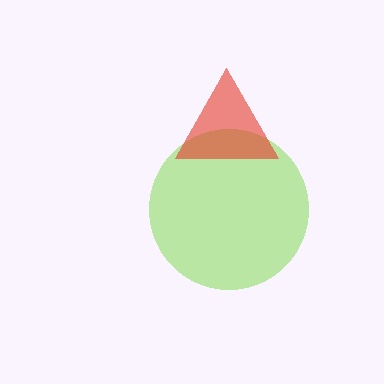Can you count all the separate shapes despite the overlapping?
Yes, there are 2 separate shapes.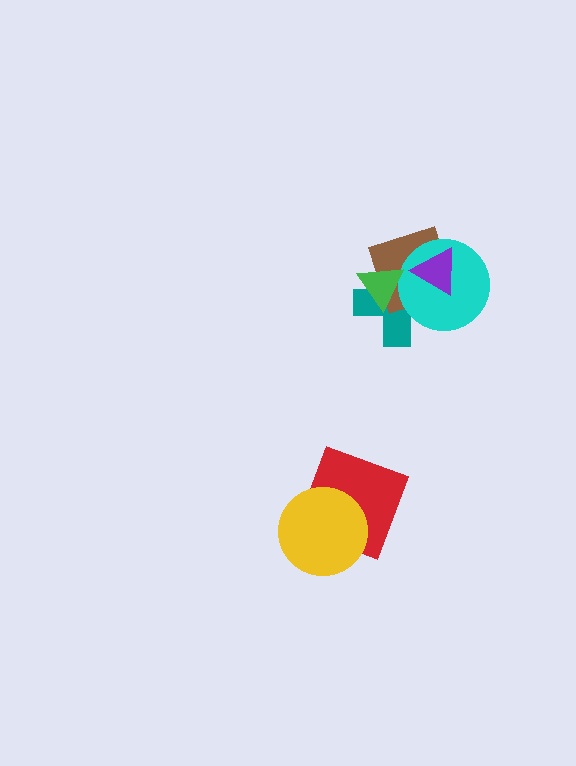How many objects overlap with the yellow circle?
1 object overlaps with the yellow circle.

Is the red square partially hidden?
Yes, it is partially covered by another shape.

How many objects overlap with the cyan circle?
4 objects overlap with the cyan circle.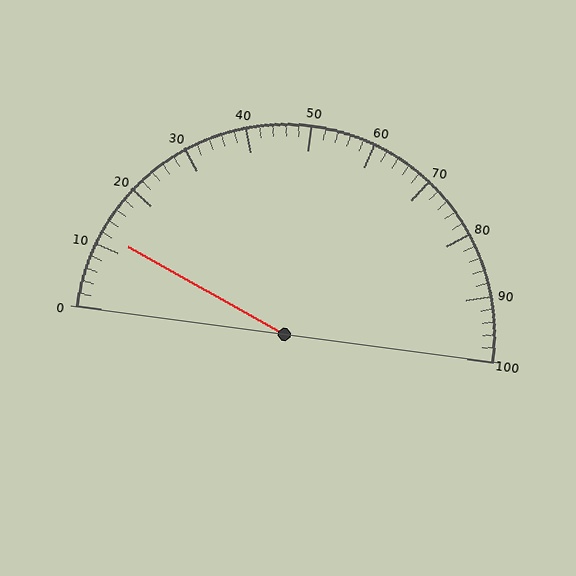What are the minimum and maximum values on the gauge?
The gauge ranges from 0 to 100.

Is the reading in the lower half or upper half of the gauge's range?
The reading is in the lower half of the range (0 to 100).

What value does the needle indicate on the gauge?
The needle indicates approximately 12.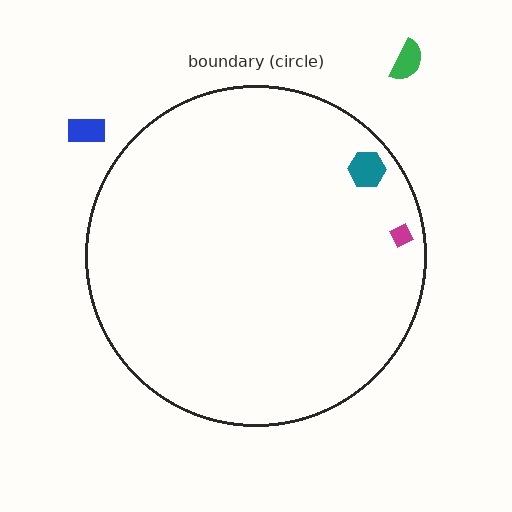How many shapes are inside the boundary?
2 inside, 2 outside.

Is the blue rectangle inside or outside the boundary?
Outside.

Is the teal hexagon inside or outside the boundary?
Inside.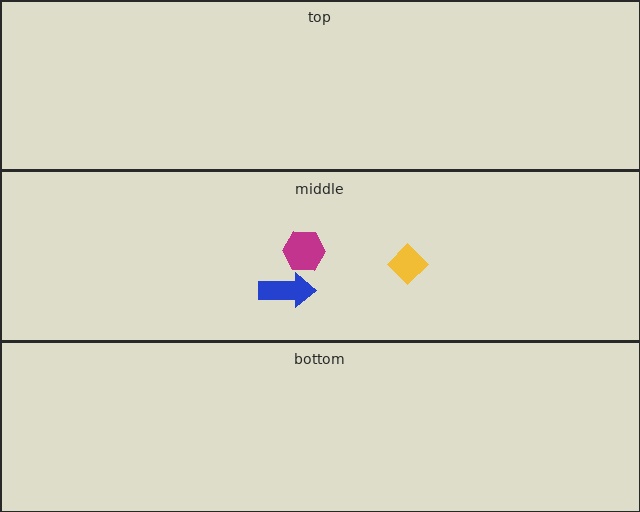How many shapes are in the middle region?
3.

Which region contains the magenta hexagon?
The middle region.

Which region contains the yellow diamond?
The middle region.